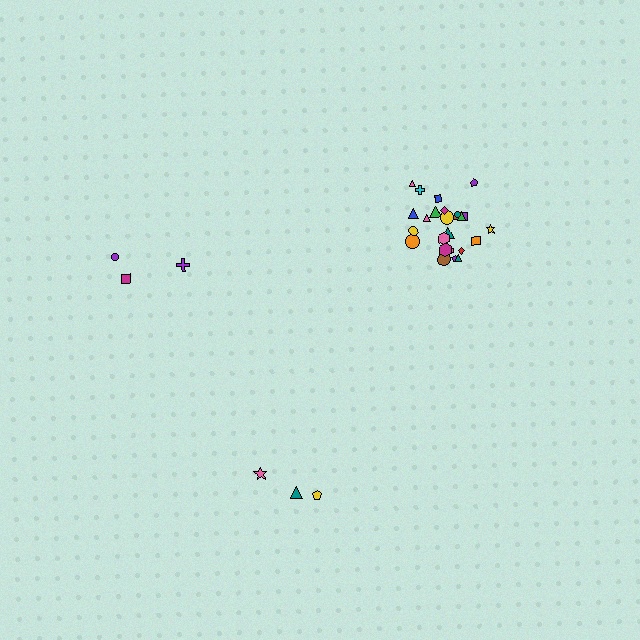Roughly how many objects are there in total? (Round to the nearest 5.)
Roughly 30 objects in total.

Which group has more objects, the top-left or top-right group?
The top-right group.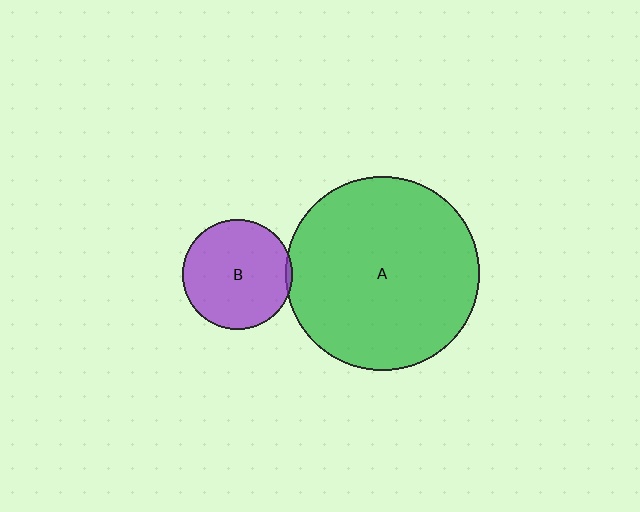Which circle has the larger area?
Circle A (green).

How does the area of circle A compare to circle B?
Approximately 3.1 times.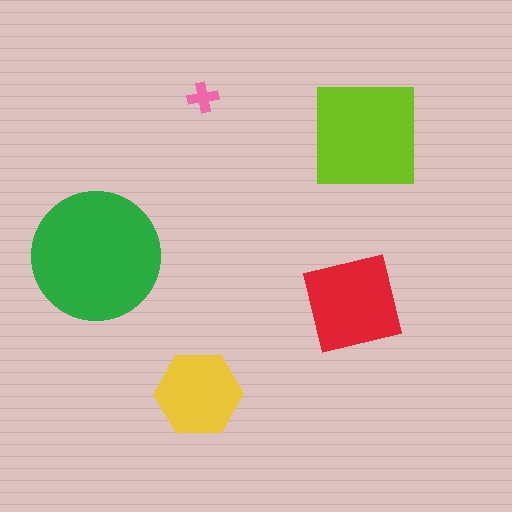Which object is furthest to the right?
The lime square is rightmost.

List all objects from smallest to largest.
The pink cross, the yellow hexagon, the red square, the lime square, the green circle.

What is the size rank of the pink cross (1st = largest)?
5th.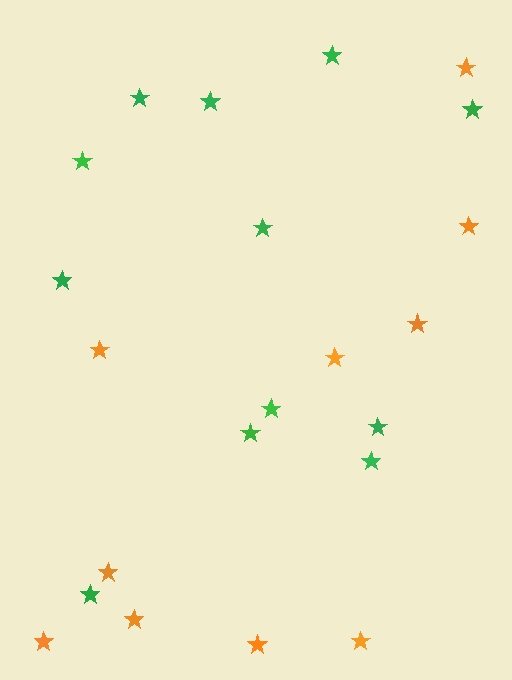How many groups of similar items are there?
There are 2 groups: one group of orange stars (10) and one group of green stars (12).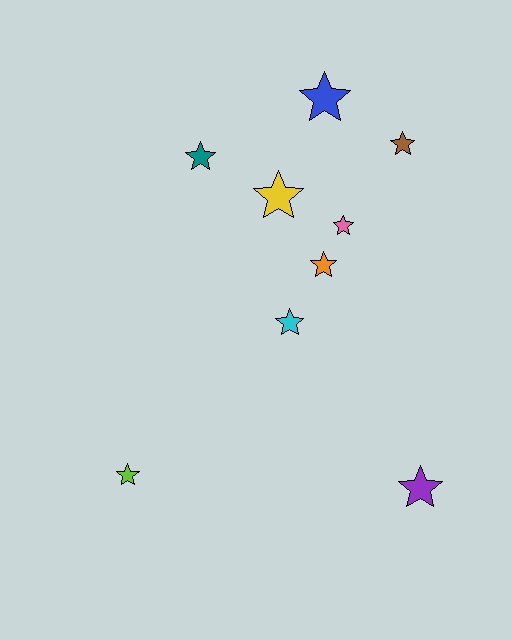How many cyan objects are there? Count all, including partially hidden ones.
There is 1 cyan object.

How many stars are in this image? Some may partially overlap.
There are 9 stars.